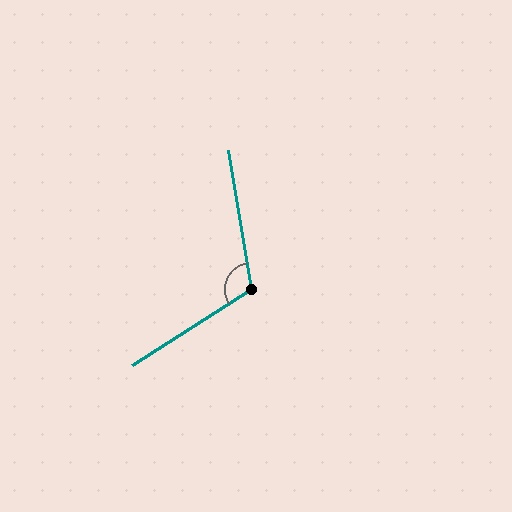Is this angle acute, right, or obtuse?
It is obtuse.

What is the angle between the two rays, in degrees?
Approximately 113 degrees.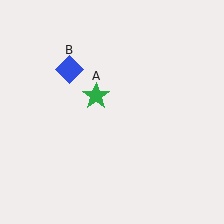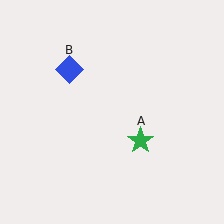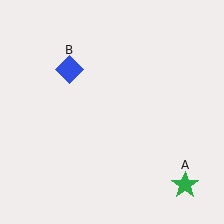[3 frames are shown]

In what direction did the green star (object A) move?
The green star (object A) moved down and to the right.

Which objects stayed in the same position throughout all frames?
Blue diamond (object B) remained stationary.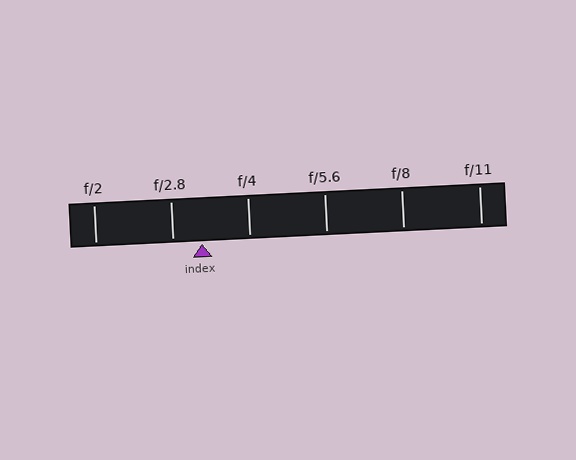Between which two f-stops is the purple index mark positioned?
The index mark is between f/2.8 and f/4.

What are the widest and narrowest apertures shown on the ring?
The widest aperture shown is f/2 and the narrowest is f/11.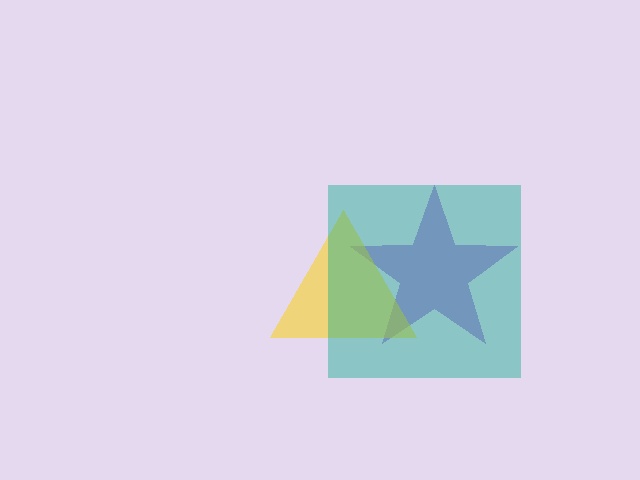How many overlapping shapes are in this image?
There are 3 overlapping shapes in the image.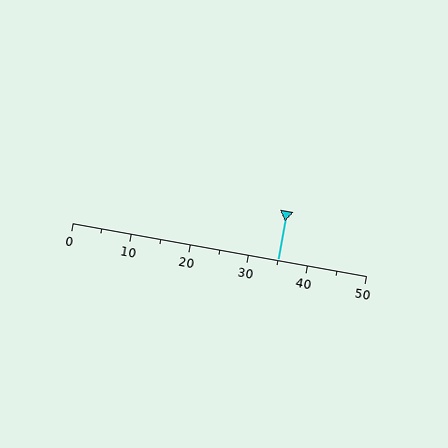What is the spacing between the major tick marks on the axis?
The major ticks are spaced 10 apart.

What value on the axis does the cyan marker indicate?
The marker indicates approximately 35.